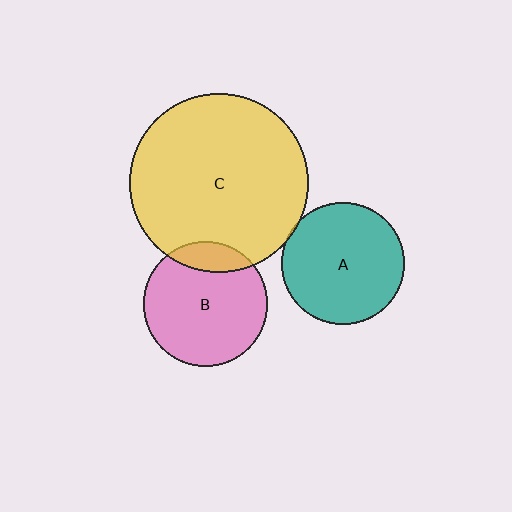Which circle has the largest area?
Circle C (yellow).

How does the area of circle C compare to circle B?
Approximately 2.1 times.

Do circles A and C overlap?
Yes.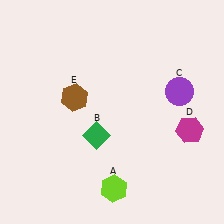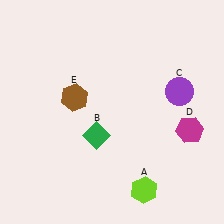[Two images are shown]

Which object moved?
The lime hexagon (A) moved right.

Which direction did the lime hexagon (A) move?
The lime hexagon (A) moved right.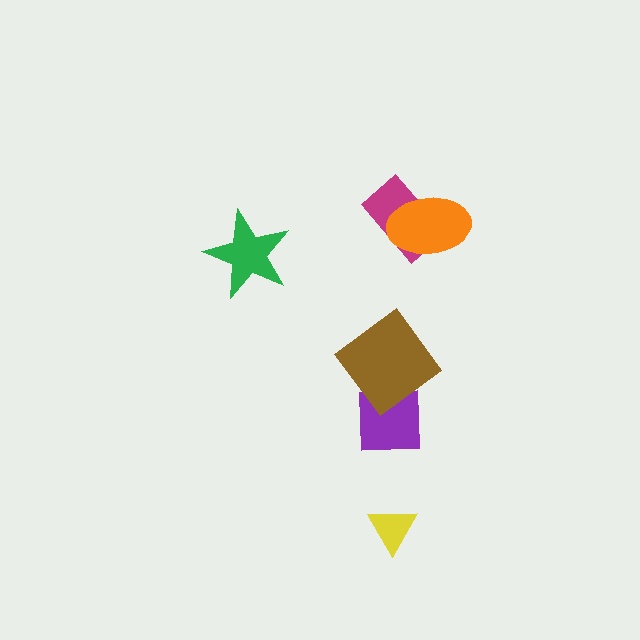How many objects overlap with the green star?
0 objects overlap with the green star.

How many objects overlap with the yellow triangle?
0 objects overlap with the yellow triangle.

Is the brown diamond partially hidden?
No, no other shape covers it.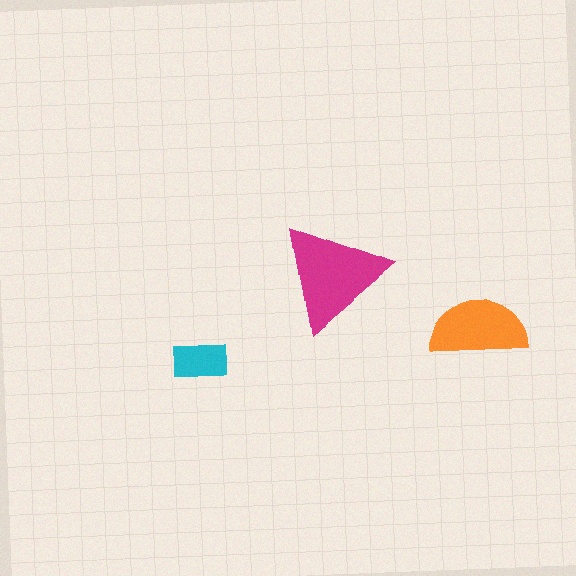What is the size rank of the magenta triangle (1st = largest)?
1st.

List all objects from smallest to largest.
The cyan rectangle, the orange semicircle, the magenta triangle.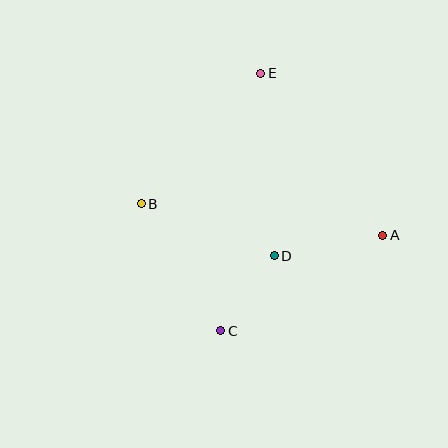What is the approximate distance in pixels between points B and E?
The distance between B and E is approximately 177 pixels.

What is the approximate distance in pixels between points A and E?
The distance between A and E is approximately 203 pixels.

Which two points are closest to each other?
Points C and D are closest to each other.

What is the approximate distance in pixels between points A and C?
The distance between A and C is approximately 189 pixels.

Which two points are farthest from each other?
Points C and E are farthest from each other.